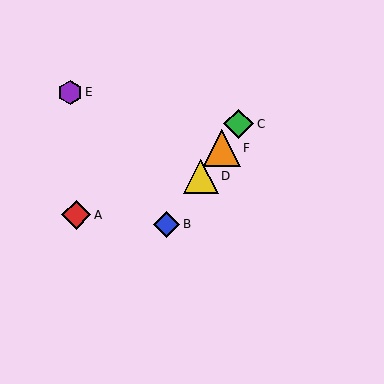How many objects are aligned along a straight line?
4 objects (B, C, D, F) are aligned along a straight line.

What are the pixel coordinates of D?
Object D is at (201, 176).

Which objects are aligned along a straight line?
Objects B, C, D, F are aligned along a straight line.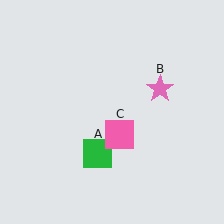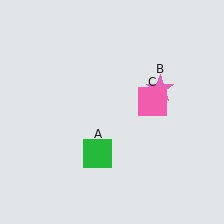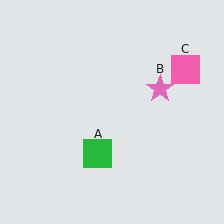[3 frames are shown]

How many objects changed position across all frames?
1 object changed position: pink square (object C).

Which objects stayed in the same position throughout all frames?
Green square (object A) and pink star (object B) remained stationary.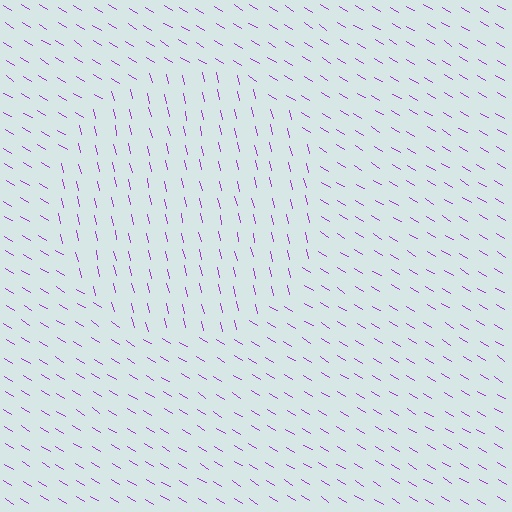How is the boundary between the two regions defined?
The boundary is defined purely by a change in line orientation (approximately 45 degrees difference). All lines are the same color and thickness.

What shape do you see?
I see a circle.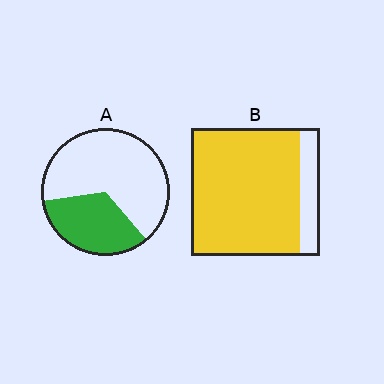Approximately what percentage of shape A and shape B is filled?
A is approximately 35% and B is approximately 85%.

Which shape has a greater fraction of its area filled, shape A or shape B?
Shape B.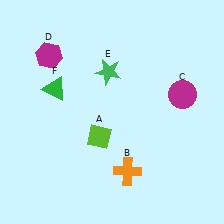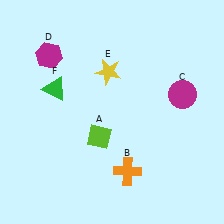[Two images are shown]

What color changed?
The star (E) changed from green in Image 1 to yellow in Image 2.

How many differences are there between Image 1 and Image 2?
There is 1 difference between the two images.